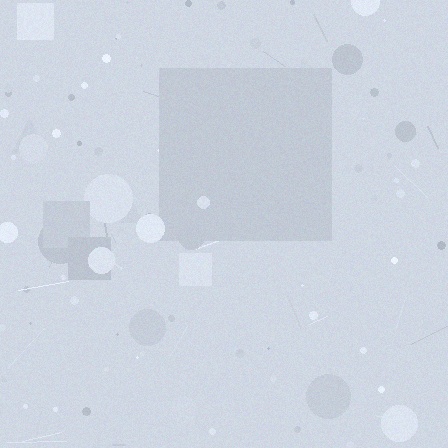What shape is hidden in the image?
A square is hidden in the image.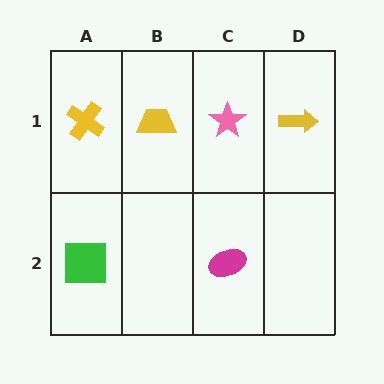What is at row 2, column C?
A magenta ellipse.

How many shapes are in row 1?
4 shapes.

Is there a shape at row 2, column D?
No, that cell is empty.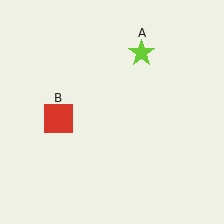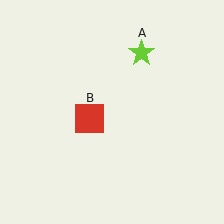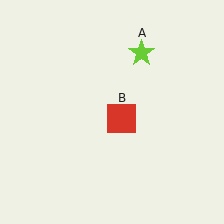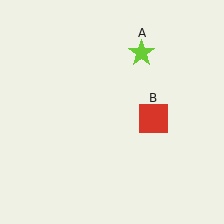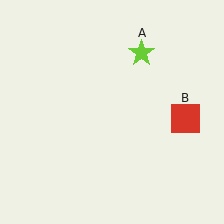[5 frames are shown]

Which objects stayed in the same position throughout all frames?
Lime star (object A) remained stationary.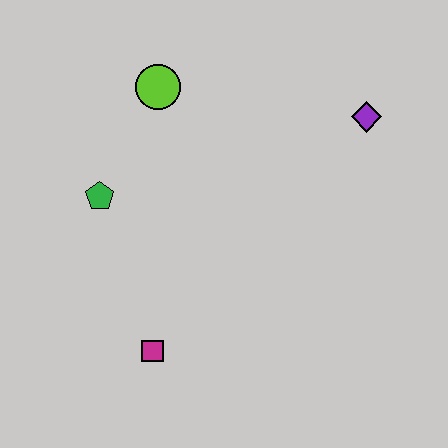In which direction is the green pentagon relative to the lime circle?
The green pentagon is below the lime circle.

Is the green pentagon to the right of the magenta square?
No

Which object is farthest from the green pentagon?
The purple diamond is farthest from the green pentagon.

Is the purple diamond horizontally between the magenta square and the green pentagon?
No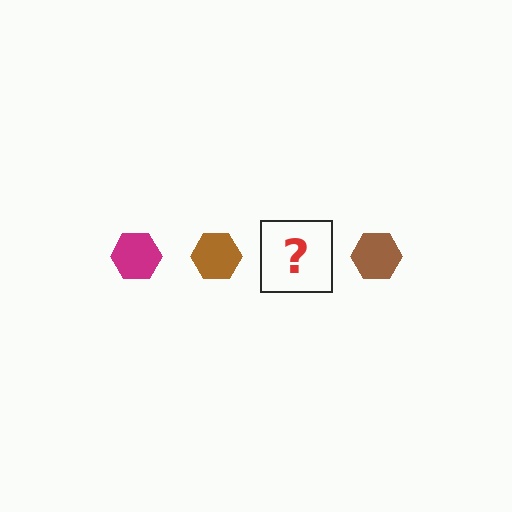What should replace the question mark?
The question mark should be replaced with a magenta hexagon.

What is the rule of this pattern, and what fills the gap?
The rule is that the pattern cycles through magenta, brown hexagons. The gap should be filled with a magenta hexagon.